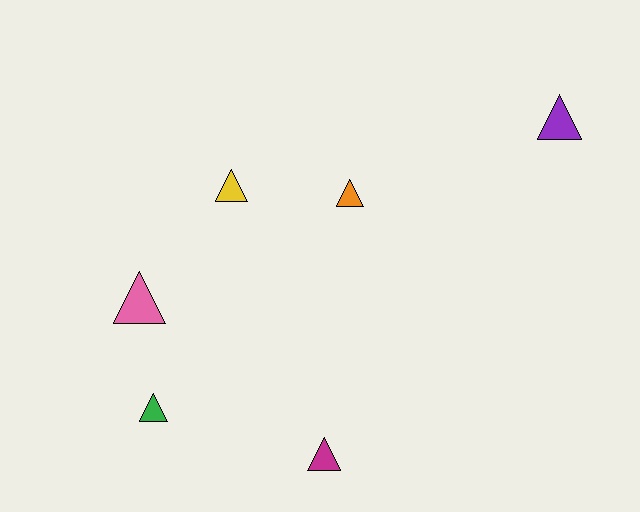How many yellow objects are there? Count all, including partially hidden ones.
There is 1 yellow object.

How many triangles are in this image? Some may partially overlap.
There are 6 triangles.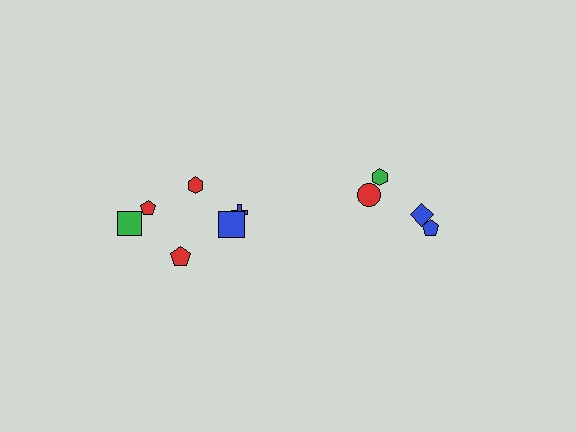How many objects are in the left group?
There are 6 objects.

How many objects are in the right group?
There are 4 objects.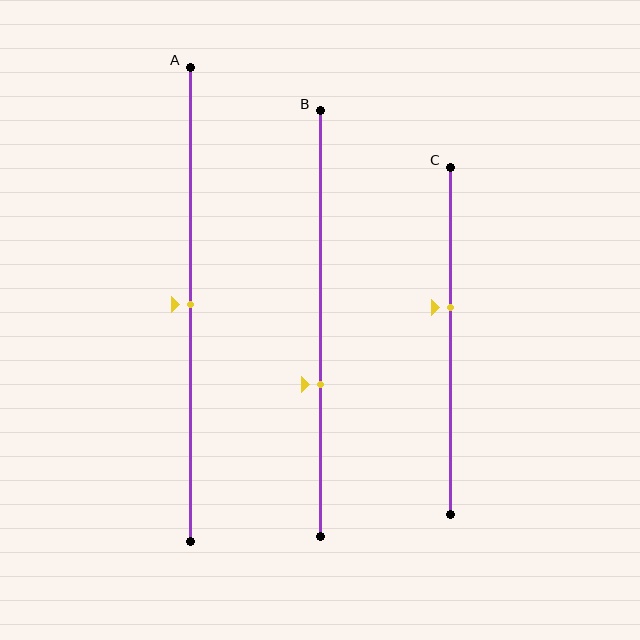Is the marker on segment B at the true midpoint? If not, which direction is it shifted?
No, the marker on segment B is shifted downward by about 14% of the segment length.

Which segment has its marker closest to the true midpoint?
Segment A has its marker closest to the true midpoint.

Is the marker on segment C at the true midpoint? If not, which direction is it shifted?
No, the marker on segment C is shifted upward by about 9% of the segment length.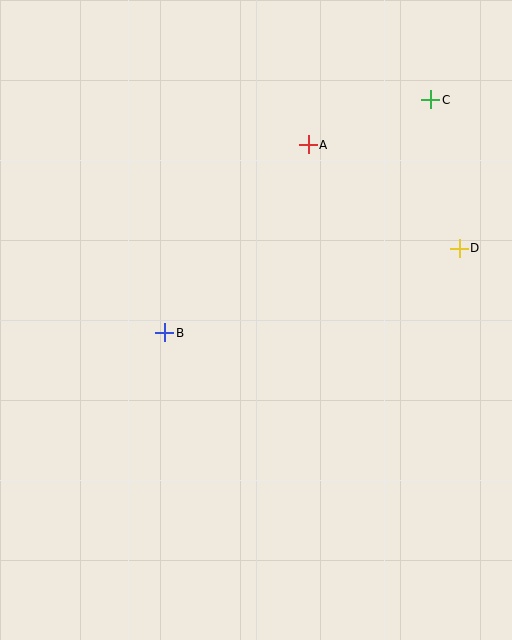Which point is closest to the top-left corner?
Point A is closest to the top-left corner.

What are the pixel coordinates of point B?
Point B is at (165, 333).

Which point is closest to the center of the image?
Point B at (165, 333) is closest to the center.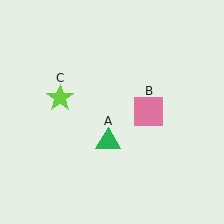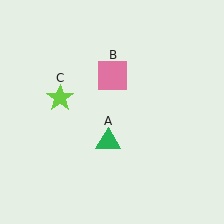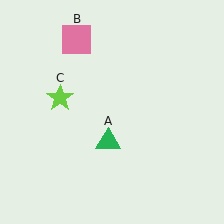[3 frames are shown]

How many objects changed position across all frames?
1 object changed position: pink square (object B).